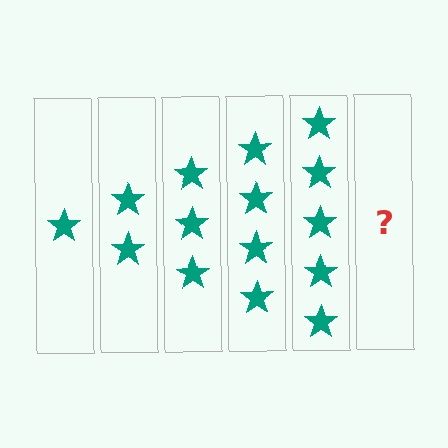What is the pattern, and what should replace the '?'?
The pattern is that each step adds one more star. The '?' should be 6 stars.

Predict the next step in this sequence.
The next step is 6 stars.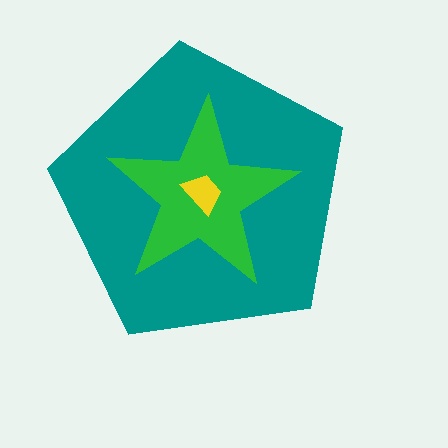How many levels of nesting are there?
3.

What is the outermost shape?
The teal pentagon.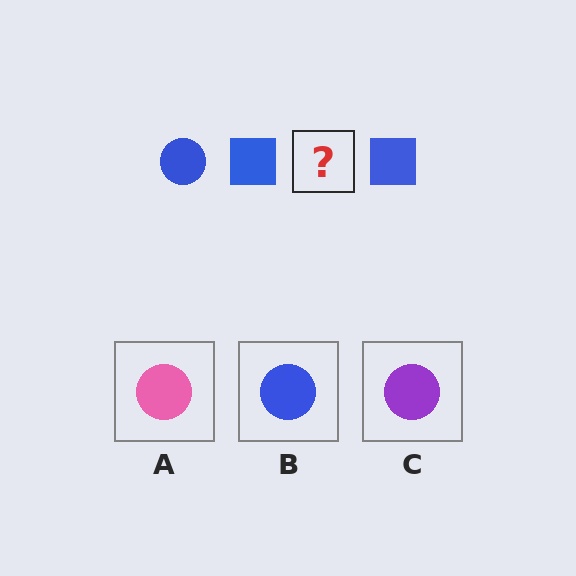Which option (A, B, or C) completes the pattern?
B.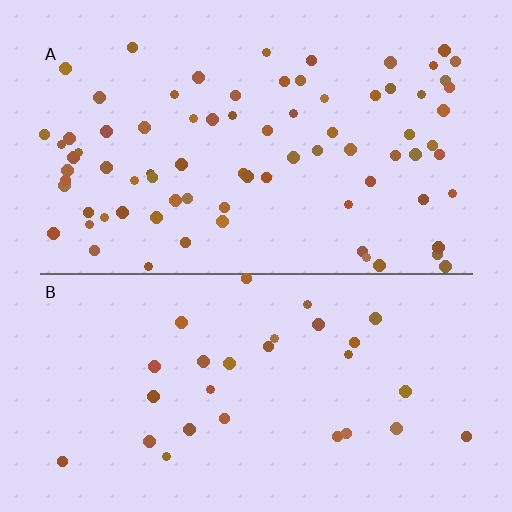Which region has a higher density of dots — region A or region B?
A (the top).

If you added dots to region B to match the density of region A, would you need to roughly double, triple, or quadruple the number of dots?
Approximately triple.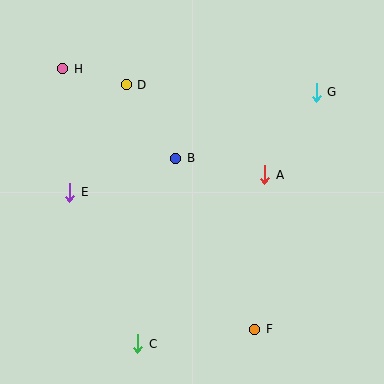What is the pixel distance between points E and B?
The distance between E and B is 111 pixels.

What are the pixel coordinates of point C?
Point C is at (138, 344).